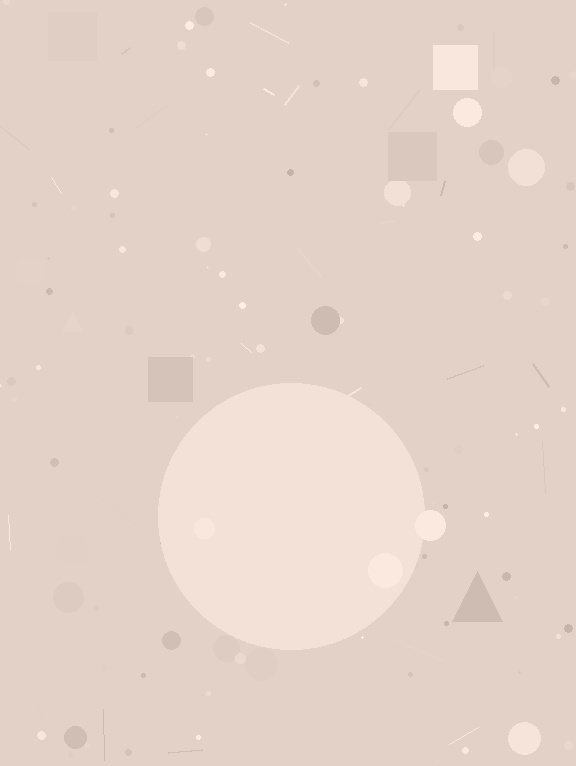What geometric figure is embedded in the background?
A circle is embedded in the background.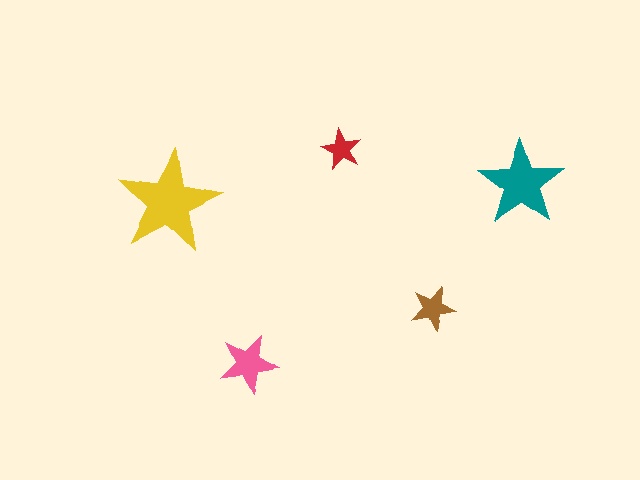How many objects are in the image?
There are 5 objects in the image.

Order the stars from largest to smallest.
the yellow one, the teal one, the pink one, the brown one, the red one.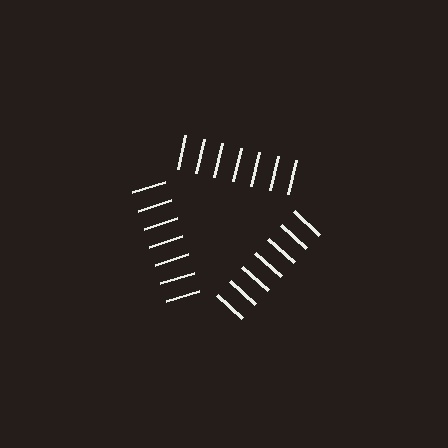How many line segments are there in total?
21 — 7 along each of the 3 edges.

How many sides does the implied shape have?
3 sides — the line-ends trace a triangle.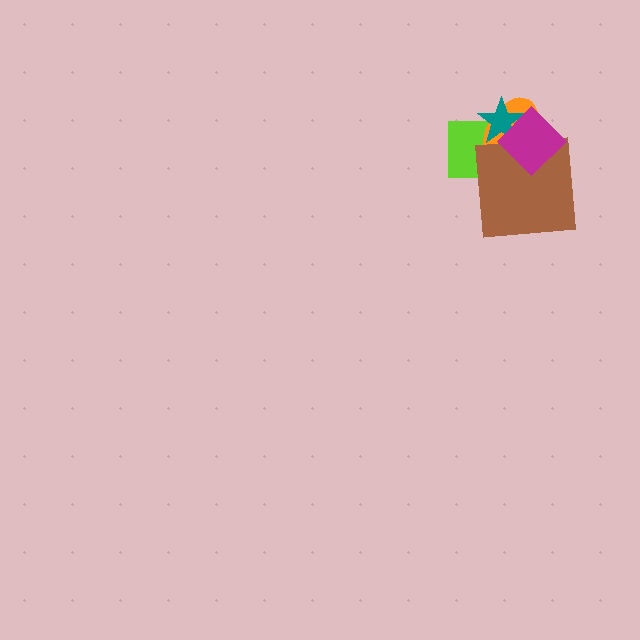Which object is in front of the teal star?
The magenta diamond is in front of the teal star.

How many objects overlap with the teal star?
3 objects overlap with the teal star.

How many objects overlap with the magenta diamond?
4 objects overlap with the magenta diamond.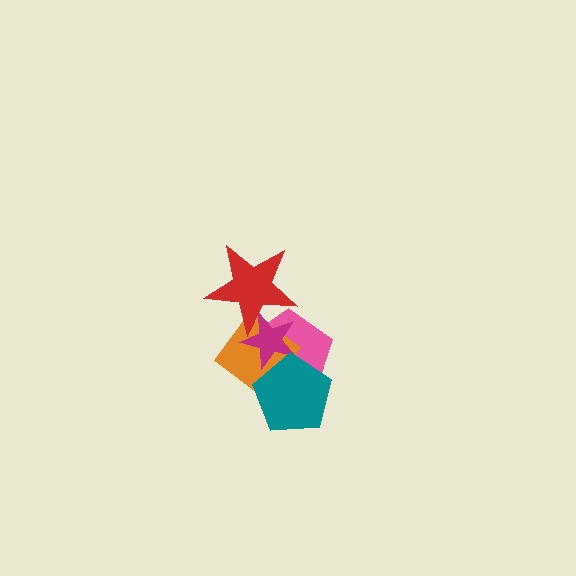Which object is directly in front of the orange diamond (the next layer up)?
The magenta star is directly in front of the orange diamond.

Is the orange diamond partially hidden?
Yes, it is partially covered by another shape.